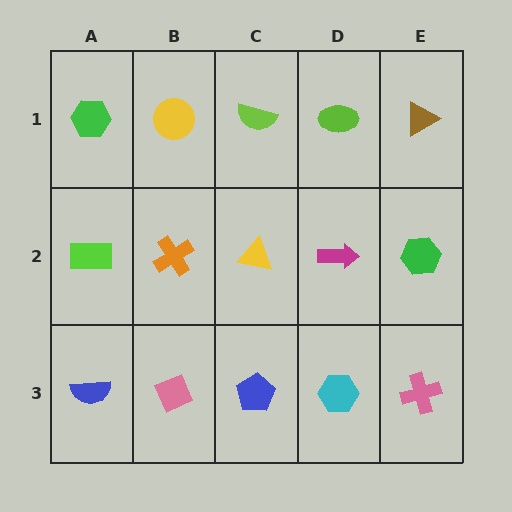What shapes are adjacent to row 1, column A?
A lime rectangle (row 2, column A), a yellow circle (row 1, column B).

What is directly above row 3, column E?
A green hexagon.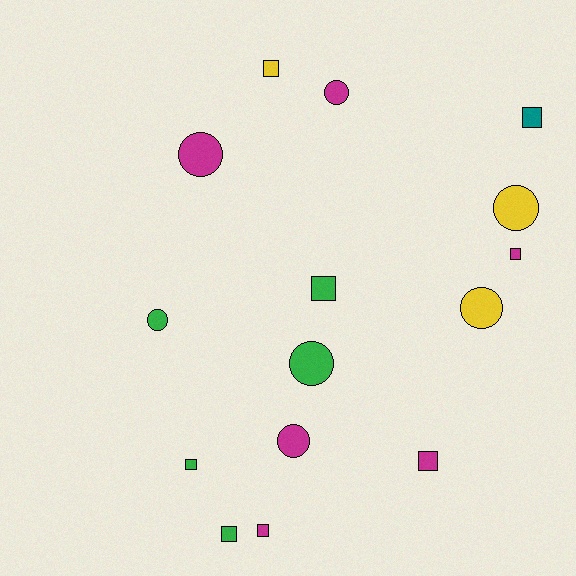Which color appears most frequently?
Magenta, with 6 objects.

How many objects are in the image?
There are 15 objects.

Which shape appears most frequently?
Square, with 8 objects.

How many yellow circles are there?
There are 2 yellow circles.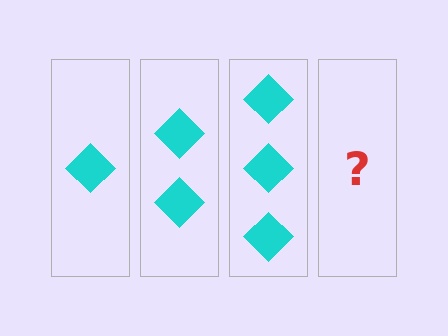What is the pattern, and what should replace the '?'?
The pattern is that each step adds one more diamond. The '?' should be 4 diamonds.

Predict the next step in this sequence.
The next step is 4 diamonds.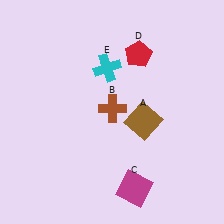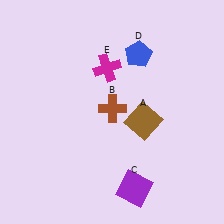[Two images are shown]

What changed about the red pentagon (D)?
In Image 1, D is red. In Image 2, it changed to blue.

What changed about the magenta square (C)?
In Image 1, C is magenta. In Image 2, it changed to purple.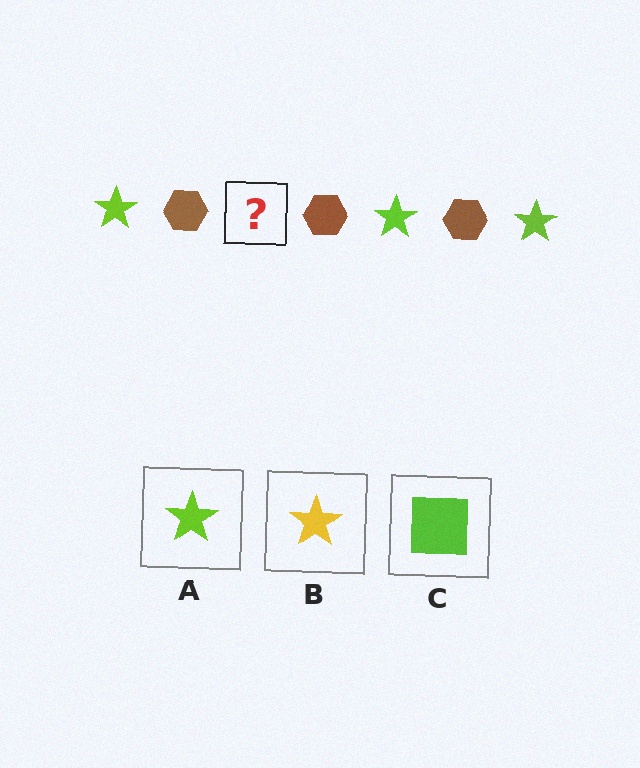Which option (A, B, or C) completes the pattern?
A.